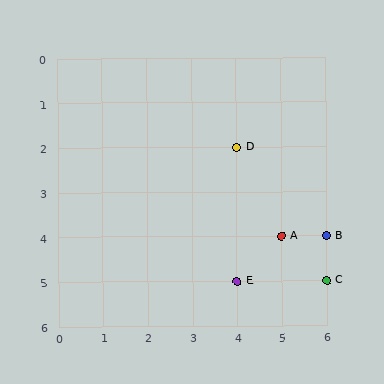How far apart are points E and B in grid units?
Points E and B are 2 columns and 1 row apart (about 2.2 grid units diagonally).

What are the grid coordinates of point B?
Point B is at grid coordinates (6, 4).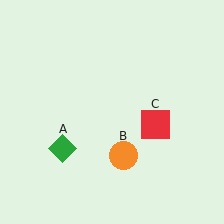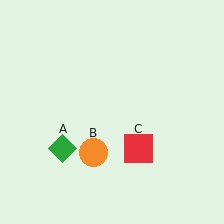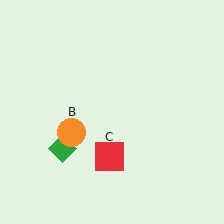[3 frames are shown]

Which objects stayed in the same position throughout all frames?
Green diamond (object A) remained stationary.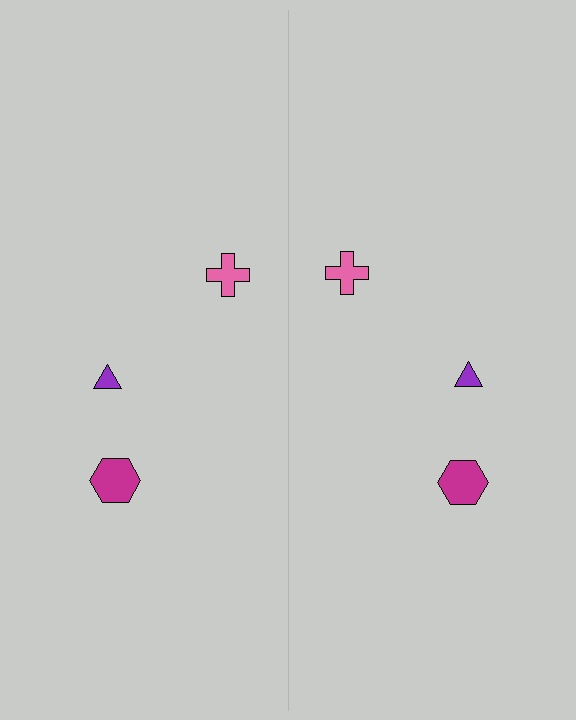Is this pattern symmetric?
Yes, this pattern has bilateral (reflection) symmetry.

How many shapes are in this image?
There are 6 shapes in this image.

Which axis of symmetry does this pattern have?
The pattern has a vertical axis of symmetry running through the center of the image.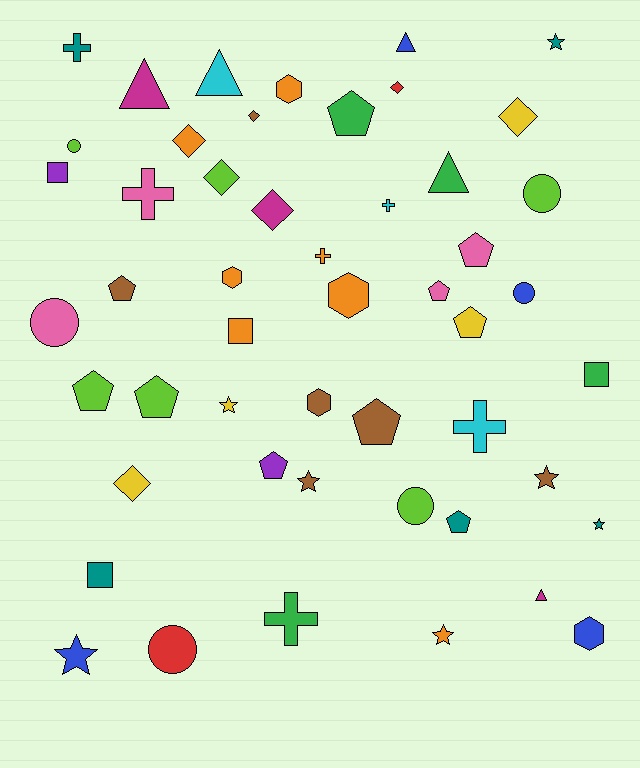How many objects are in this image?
There are 50 objects.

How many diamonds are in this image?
There are 7 diamonds.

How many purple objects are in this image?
There are 2 purple objects.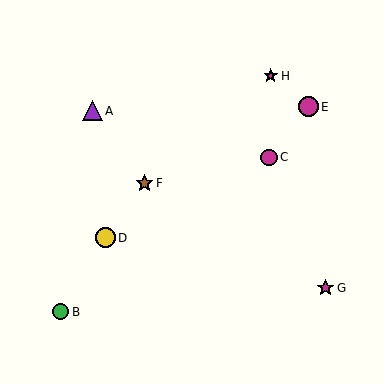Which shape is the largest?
The yellow circle (labeled D) is the largest.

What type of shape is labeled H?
Shape H is a magenta star.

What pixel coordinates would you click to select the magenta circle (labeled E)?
Click at (308, 106) to select the magenta circle E.